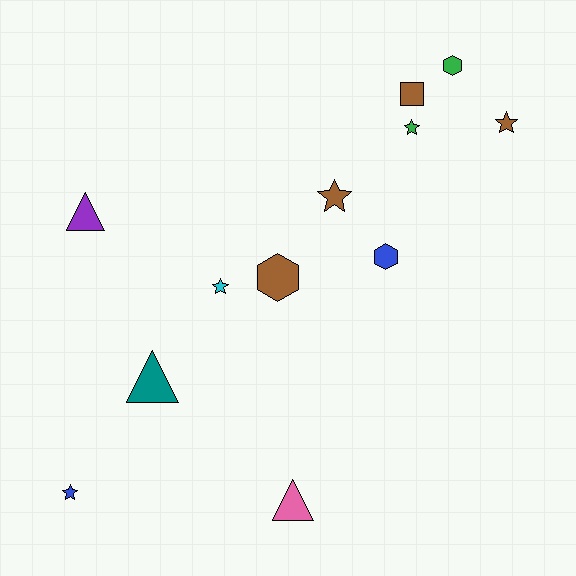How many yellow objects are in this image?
There are no yellow objects.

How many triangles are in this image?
There are 3 triangles.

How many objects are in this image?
There are 12 objects.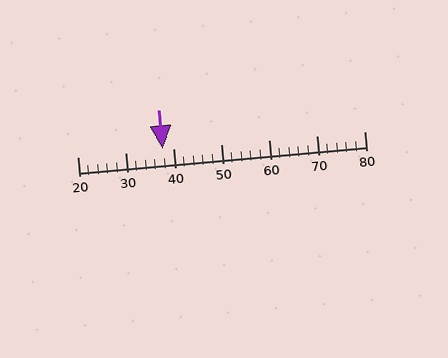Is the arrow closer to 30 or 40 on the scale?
The arrow is closer to 40.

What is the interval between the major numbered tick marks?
The major tick marks are spaced 10 units apart.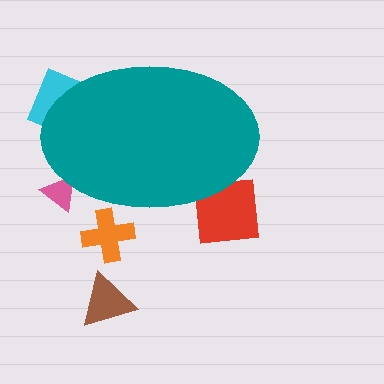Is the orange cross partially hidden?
Yes, the orange cross is partially hidden behind the teal ellipse.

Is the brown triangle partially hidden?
No, the brown triangle is fully visible.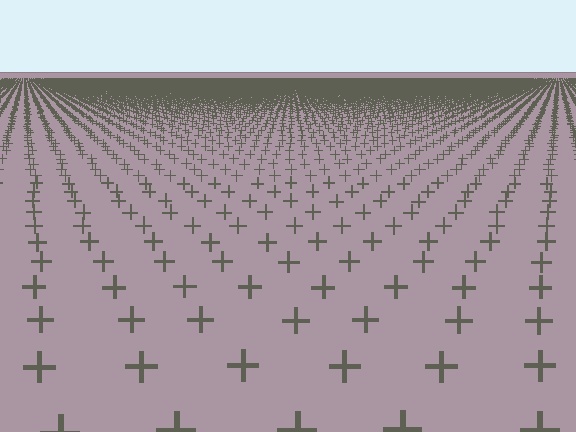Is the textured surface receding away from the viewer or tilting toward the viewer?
The surface is receding away from the viewer. Texture elements get smaller and denser toward the top.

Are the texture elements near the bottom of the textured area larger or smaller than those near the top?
Larger. Near the bottom, elements are closer to the viewer and appear at a bigger on-screen size.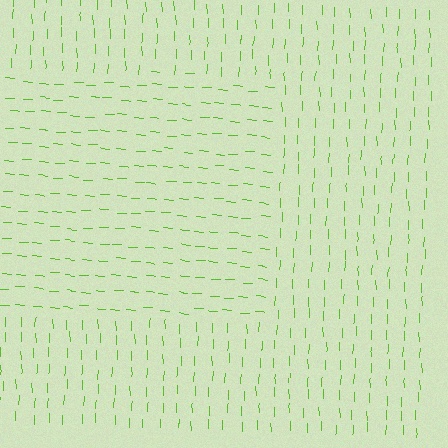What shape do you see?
I see a rectangle.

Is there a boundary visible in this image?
Yes, there is a texture boundary formed by a change in line orientation.